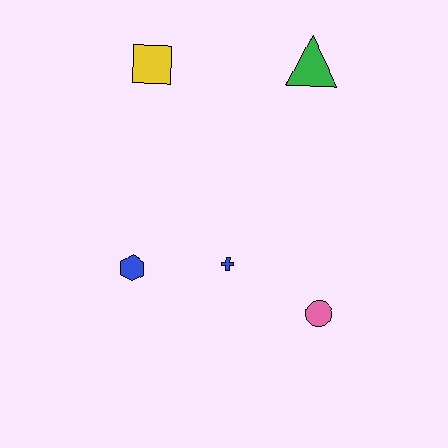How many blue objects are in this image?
There are 2 blue objects.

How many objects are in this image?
There are 5 objects.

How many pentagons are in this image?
There are no pentagons.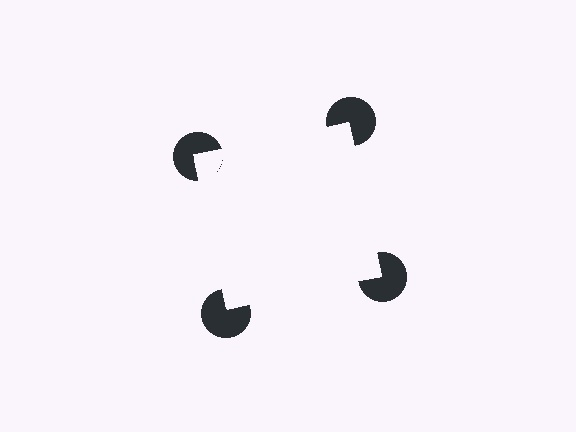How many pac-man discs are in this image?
There are 4 — one at each vertex of the illusory square.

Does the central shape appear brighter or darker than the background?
It typically appears slightly brighter than the background, even though no actual brightness change is drawn.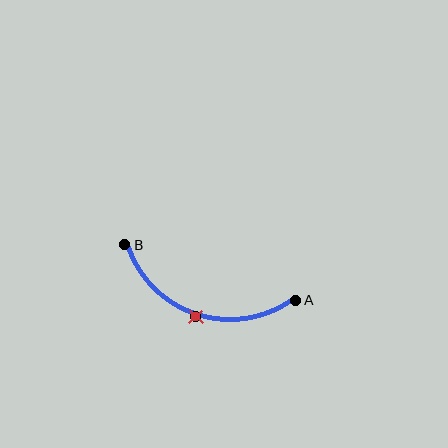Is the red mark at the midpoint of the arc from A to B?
Yes. The red mark lies on the arc at equal arc-length from both A and B — it is the arc midpoint.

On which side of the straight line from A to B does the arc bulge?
The arc bulges below the straight line connecting A and B.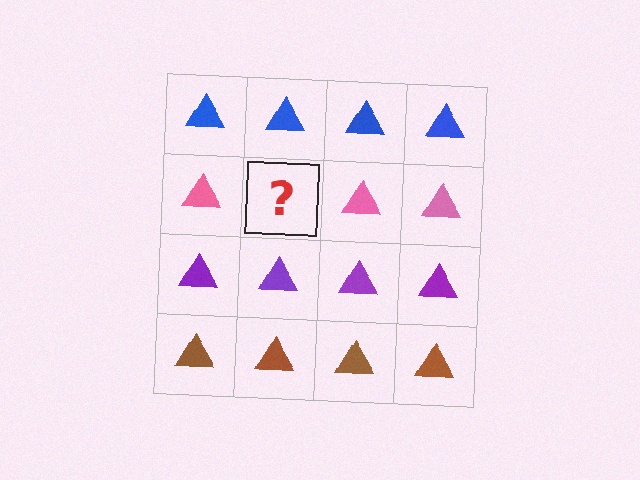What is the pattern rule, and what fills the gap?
The rule is that each row has a consistent color. The gap should be filled with a pink triangle.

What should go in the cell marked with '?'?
The missing cell should contain a pink triangle.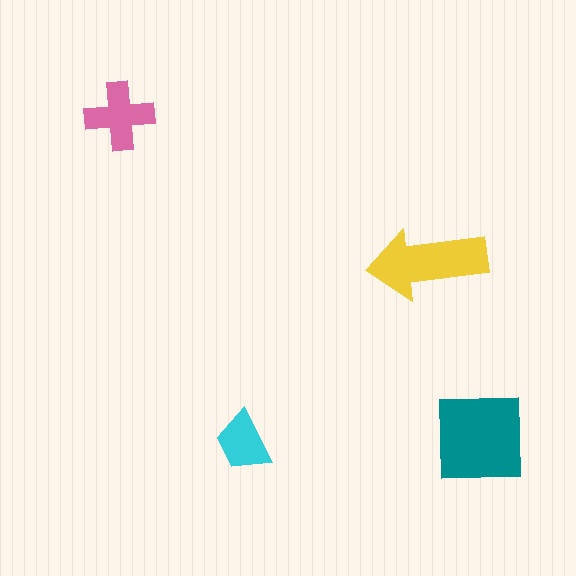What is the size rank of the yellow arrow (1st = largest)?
2nd.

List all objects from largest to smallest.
The teal square, the yellow arrow, the pink cross, the cyan trapezoid.